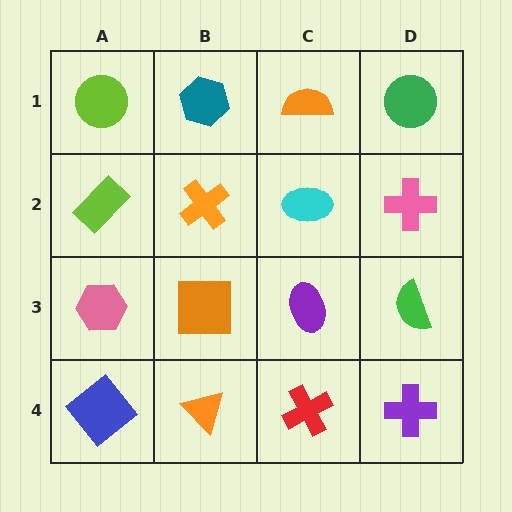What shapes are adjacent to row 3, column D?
A pink cross (row 2, column D), a purple cross (row 4, column D), a purple ellipse (row 3, column C).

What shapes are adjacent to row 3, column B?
An orange cross (row 2, column B), an orange triangle (row 4, column B), a pink hexagon (row 3, column A), a purple ellipse (row 3, column C).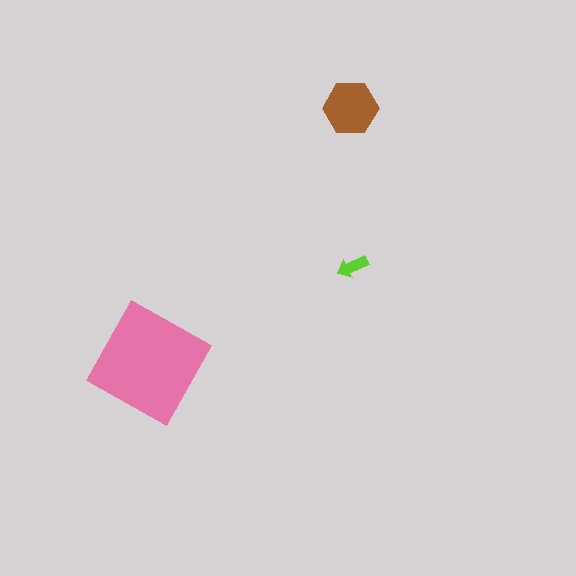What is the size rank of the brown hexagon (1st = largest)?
2nd.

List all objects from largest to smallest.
The pink diamond, the brown hexagon, the lime arrow.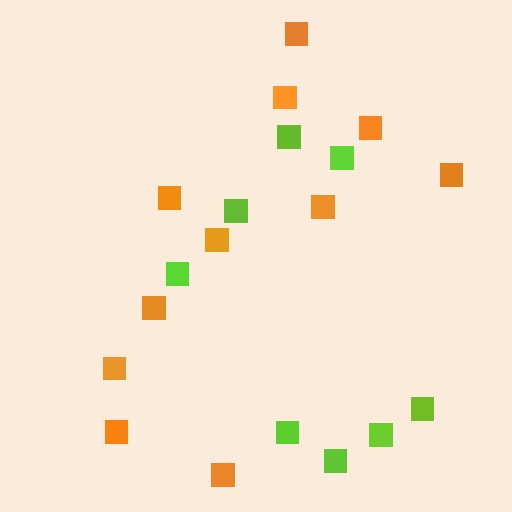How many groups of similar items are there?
There are 2 groups: one group of orange squares (11) and one group of lime squares (8).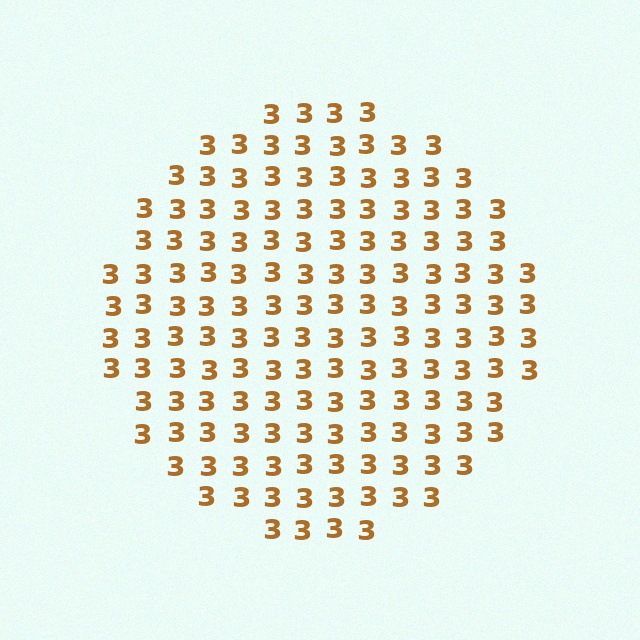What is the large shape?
The large shape is a circle.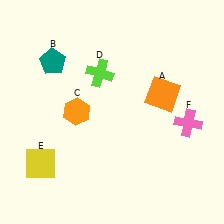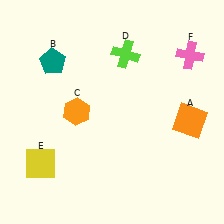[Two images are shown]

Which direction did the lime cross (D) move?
The lime cross (D) moved right.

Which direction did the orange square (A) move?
The orange square (A) moved right.